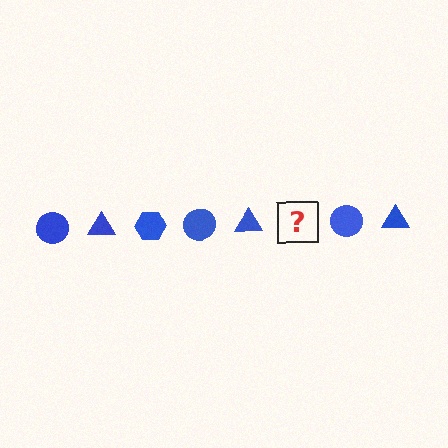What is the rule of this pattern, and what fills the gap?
The rule is that the pattern cycles through circle, triangle, hexagon shapes in blue. The gap should be filled with a blue hexagon.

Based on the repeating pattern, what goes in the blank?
The blank should be a blue hexagon.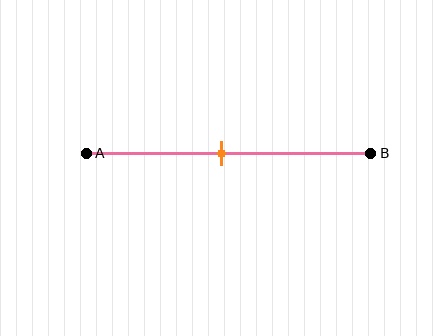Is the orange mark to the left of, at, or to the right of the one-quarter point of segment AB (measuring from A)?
The orange mark is to the right of the one-quarter point of segment AB.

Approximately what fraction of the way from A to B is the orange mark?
The orange mark is approximately 50% of the way from A to B.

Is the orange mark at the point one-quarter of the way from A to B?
No, the mark is at about 50% from A, not at the 25% one-quarter point.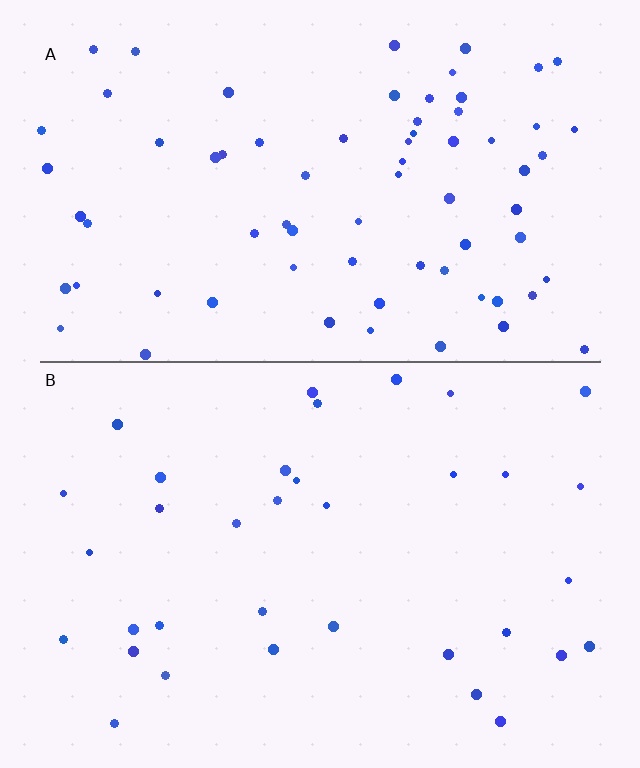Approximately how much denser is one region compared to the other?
Approximately 2.1× — region A over region B.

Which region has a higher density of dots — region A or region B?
A (the top).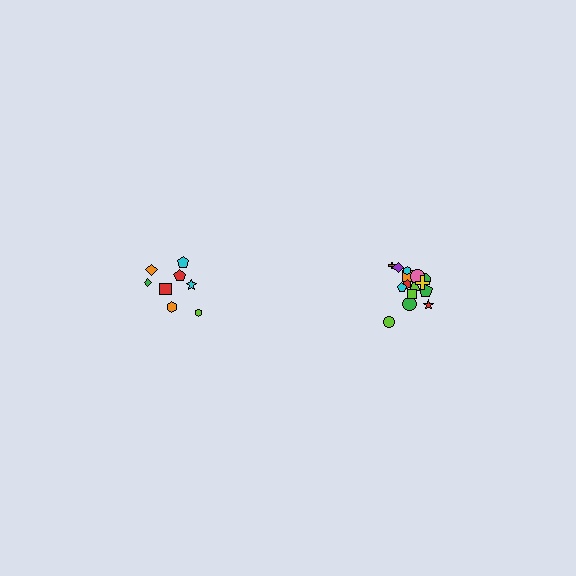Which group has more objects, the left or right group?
The right group.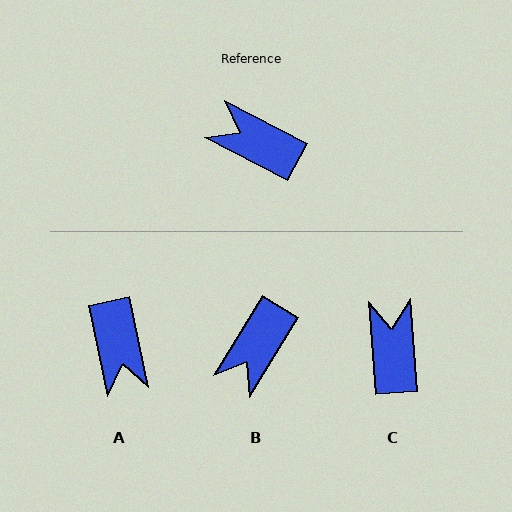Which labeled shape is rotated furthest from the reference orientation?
A, about 129 degrees away.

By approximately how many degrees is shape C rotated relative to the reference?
Approximately 58 degrees clockwise.